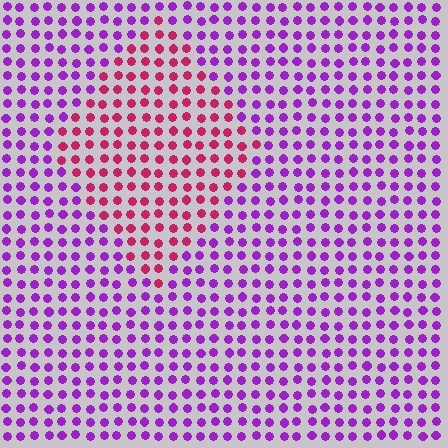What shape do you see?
I see a diamond.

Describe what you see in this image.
The image is filled with small purple elements in a uniform arrangement. A diamond-shaped region is visible where the elements are tinted to a slightly different hue, forming a subtle color boundary.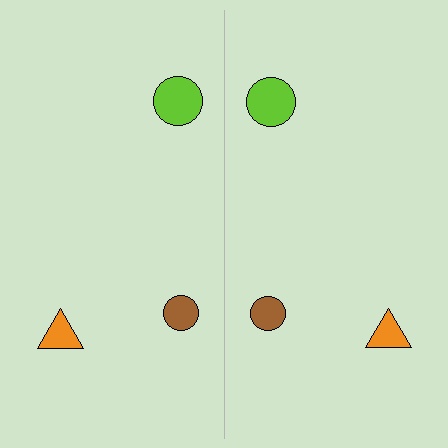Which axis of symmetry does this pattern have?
The pattern has a vertical axis of symmetry running through the center of the image.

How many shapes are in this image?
There are 6 shapes in this image.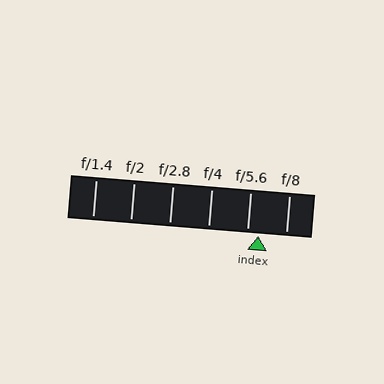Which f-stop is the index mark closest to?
The index mark is closest to f/5.6.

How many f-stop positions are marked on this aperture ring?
There are 6 f-stop positions marked.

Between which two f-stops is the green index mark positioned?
The index mark is between f/5.6 and f/8.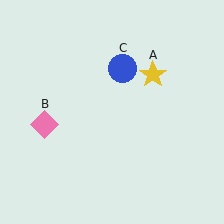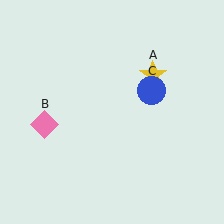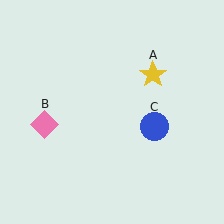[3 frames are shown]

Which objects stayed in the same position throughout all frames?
Yellow star (object A) and pink diamond (object B) remained stationary.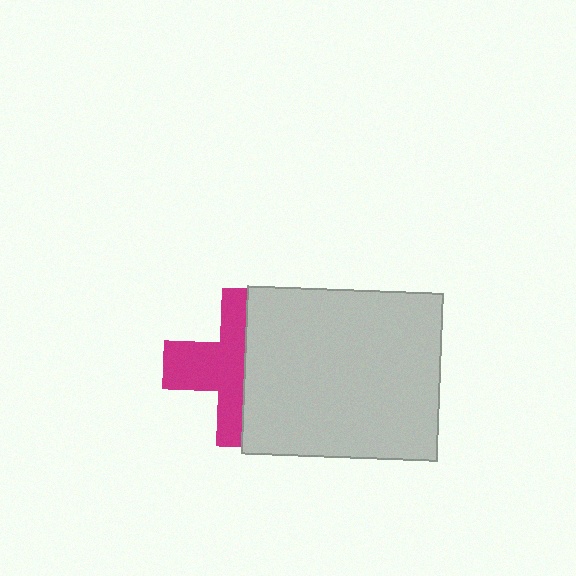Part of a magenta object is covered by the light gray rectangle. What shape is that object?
It is a cross.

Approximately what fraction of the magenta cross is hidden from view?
Roughly 48% of the magenta cross is hidden behind the light gray rectangle.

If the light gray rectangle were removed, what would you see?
You would see the complete magenta cross.